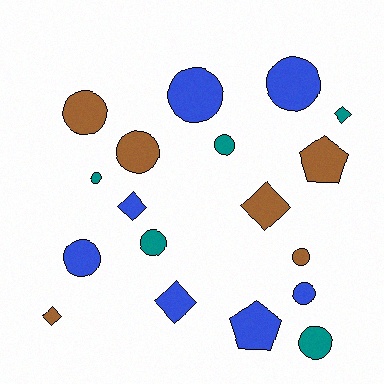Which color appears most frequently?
Blue, with 7 objects.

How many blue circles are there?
There are 4 blue circles.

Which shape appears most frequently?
Circle, with 11 objects.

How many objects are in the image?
There are 18 objects.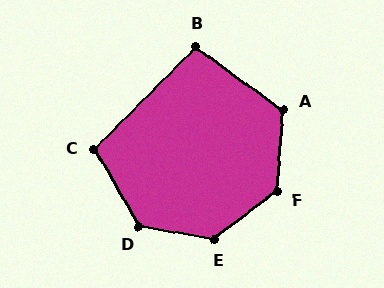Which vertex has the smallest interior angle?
B, at approximately 99 degrees.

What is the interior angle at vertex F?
Approximately 131 degrees (obtuse).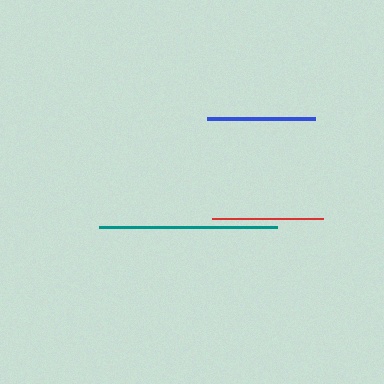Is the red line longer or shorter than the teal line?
The teal line is longer than the red line.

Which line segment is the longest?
The teal line is the longest at approximately 179 pixels.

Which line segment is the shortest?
The blue line is the shortest at approximately 108 pixels.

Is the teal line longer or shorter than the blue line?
The teal line is longer than the blue line.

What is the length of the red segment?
The red segment is approximately 111 pixels long.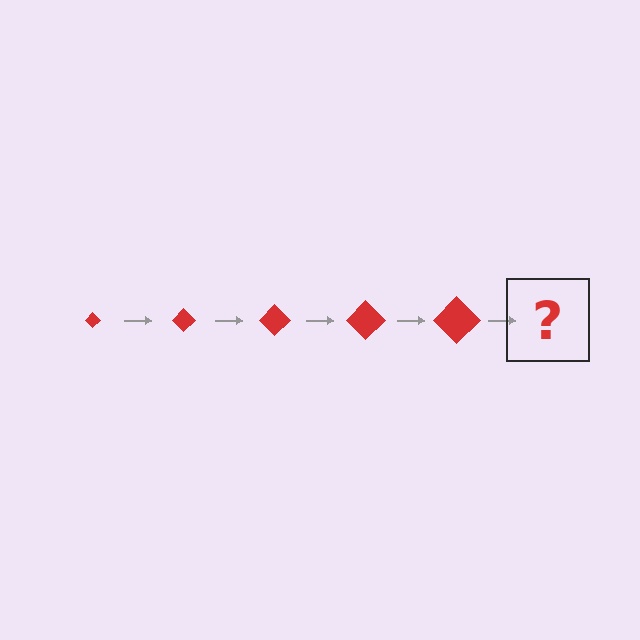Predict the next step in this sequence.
The next step is a red diamond, larger than the previous one.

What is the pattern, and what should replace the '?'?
The pattern is that the diamond gets progressively larger each step. The '?' should be a red diamond, larger than the previous one.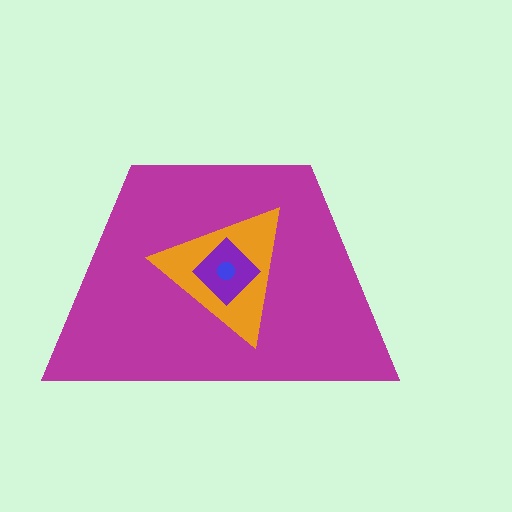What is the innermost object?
The blue circle.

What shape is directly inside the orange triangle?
The purple diamond.